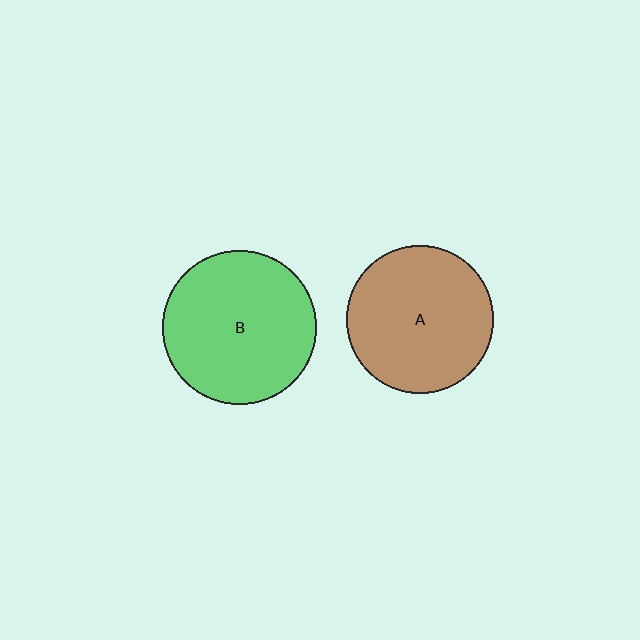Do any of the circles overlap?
No, none of the circles overlap.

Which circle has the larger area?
Circle B (green).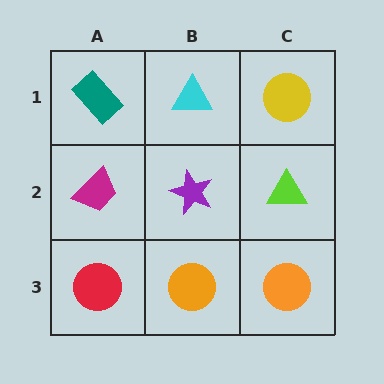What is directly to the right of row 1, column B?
A yellow circle.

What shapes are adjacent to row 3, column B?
A purple star (row 2, column B), a red circle (row 3, column A), an orange circle (row 3, column C).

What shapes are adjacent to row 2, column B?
A cyan triangle (row 1, column B), an orange circle (row 3, column B), a magenta trapezoid (row 2, column A), a lime triangle (row 2, column C).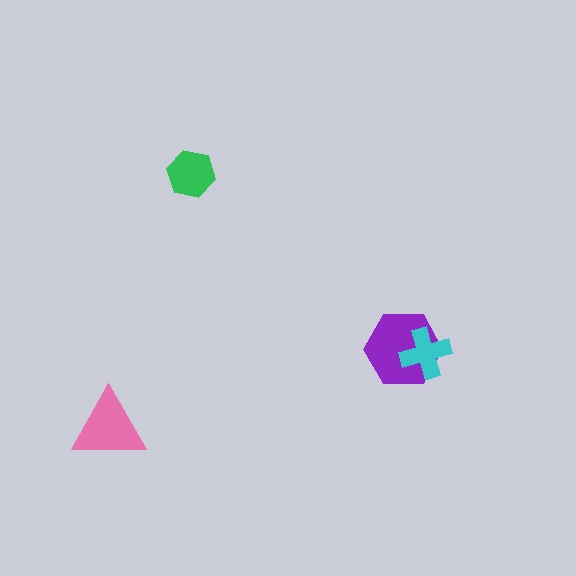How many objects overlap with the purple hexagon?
1 object overlaps with the purple hexagon.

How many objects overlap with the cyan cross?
1 object overlaps with the cyan cross.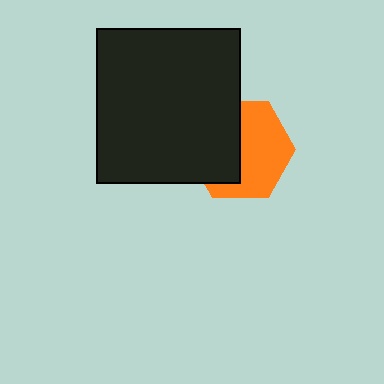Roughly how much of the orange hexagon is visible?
About half of it is visible (roughly 54%).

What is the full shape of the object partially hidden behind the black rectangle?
The partially hidden object is an orange hexagon.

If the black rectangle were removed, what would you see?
You would see the complete orange hexagon.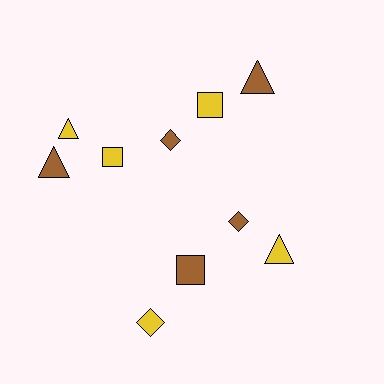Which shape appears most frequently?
Triangle, with 4 objects.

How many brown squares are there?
There is 1 brown square.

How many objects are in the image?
There are 10 objects.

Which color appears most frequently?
Yellow, with 5 objects.